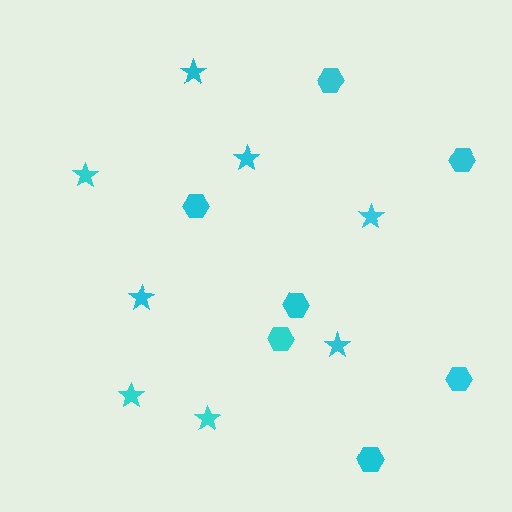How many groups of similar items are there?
There are 2 groups: one group of stars (8) and one group of hexagons (7).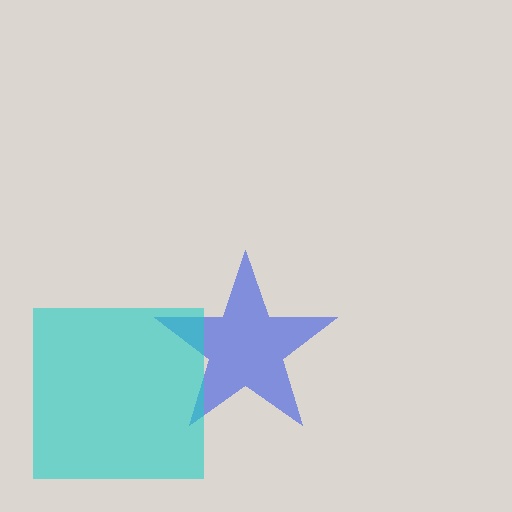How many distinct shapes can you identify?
There are 2 distinct shapes: a blue star, a cyan square.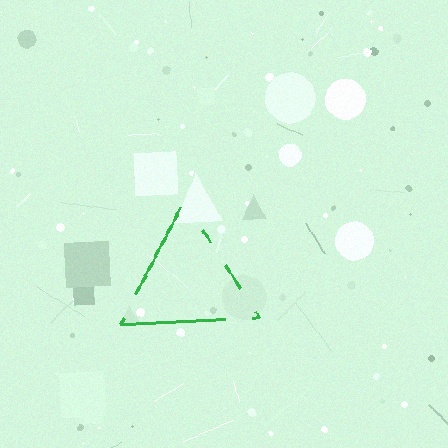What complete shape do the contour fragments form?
The contour fragments form a triangle.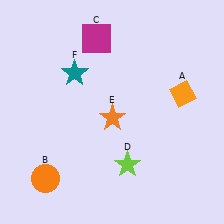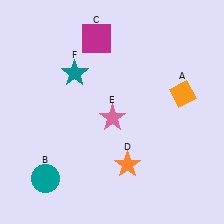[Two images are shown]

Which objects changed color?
B changed from orange to teal. D changed from lime to orange. E changed from orange to pink.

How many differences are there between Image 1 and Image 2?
There are 3 differences between the two images.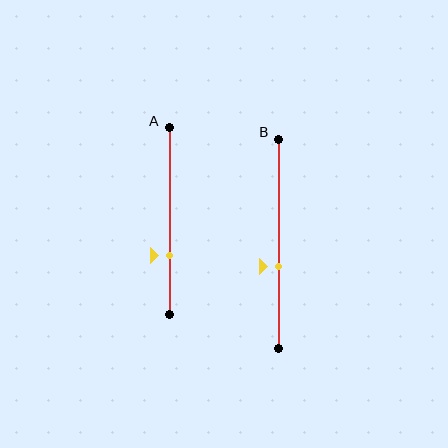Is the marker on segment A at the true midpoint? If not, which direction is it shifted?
No, the marker on segment A is shifted downward by about 18% of the segment length.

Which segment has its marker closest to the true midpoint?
Segment B has its marker closest to the true midpoint.